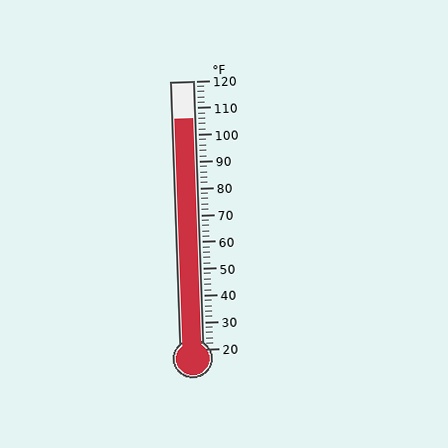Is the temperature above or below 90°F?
The temperature is above 90°F.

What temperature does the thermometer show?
The thermometer shows approximately 106°F.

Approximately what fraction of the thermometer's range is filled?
The thermometer is filled to approximately 85% of its range.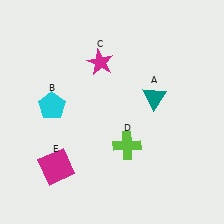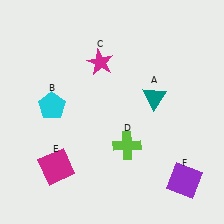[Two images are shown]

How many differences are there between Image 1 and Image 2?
There is 1 difference between the two images.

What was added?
A purple square (F) was added in Image 2.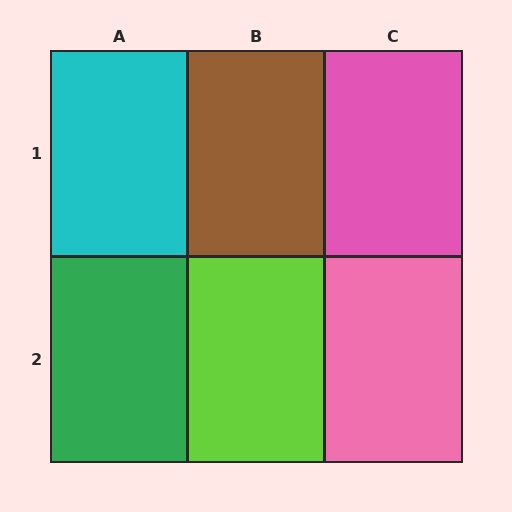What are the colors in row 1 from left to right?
Cyan, brown, pink.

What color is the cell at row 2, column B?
Lime.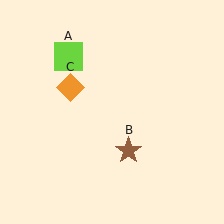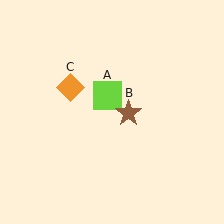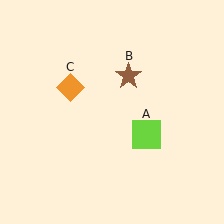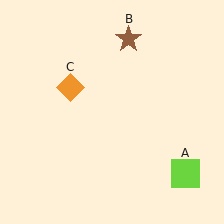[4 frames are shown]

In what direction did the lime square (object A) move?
The lime square (object A) moved down and to the right.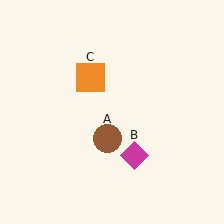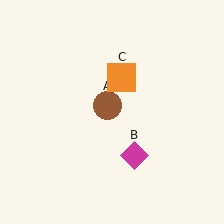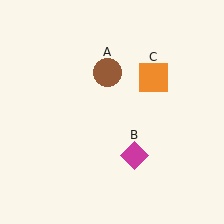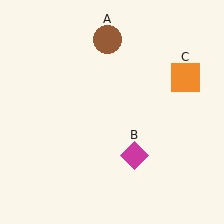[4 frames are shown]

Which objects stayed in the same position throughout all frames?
Magenta diamond (object B) remained stationary.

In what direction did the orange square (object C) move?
The orange square (object C) moved right.